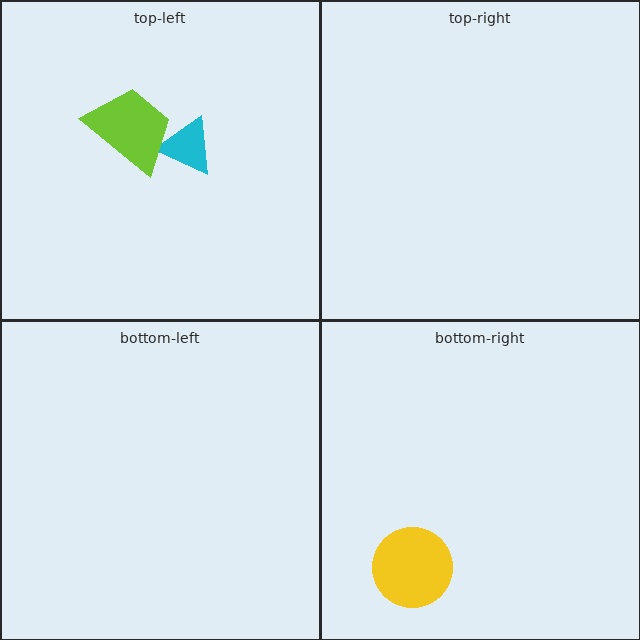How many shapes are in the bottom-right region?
1.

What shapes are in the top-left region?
The cyan triangle, the lime trapezoid.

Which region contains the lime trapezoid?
The top-left region.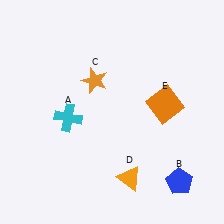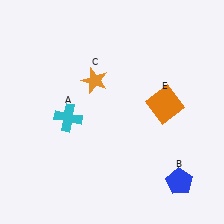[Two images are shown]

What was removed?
The orange triangle (D) was removed in Image 2.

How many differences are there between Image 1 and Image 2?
There is 1 difference between the two images.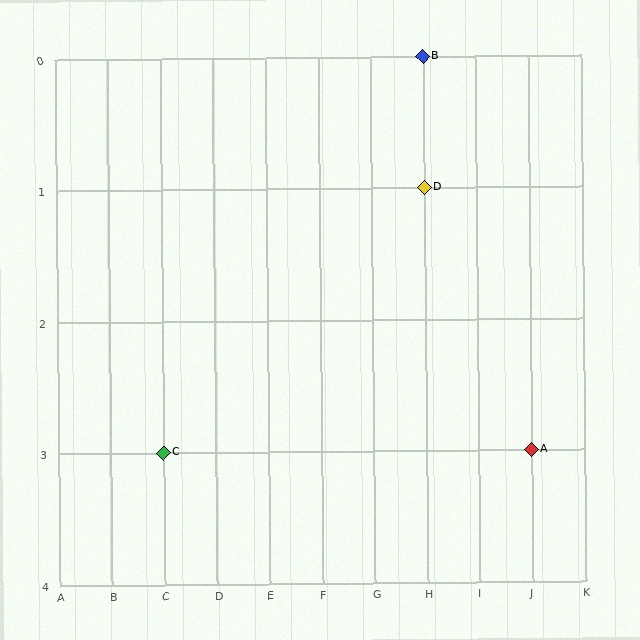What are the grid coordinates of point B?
Point B is at grid coordinates (H, 0).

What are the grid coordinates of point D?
Point D is at grid coordinates (H, 1).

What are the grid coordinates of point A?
Point A is at grid coordinates (J, 3).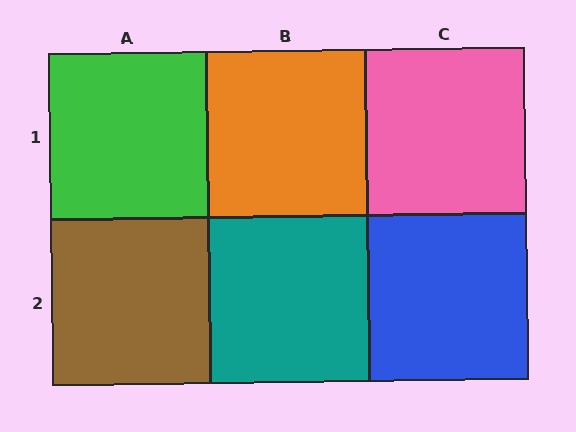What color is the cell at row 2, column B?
Teal.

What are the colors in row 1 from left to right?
Green, orange, pink.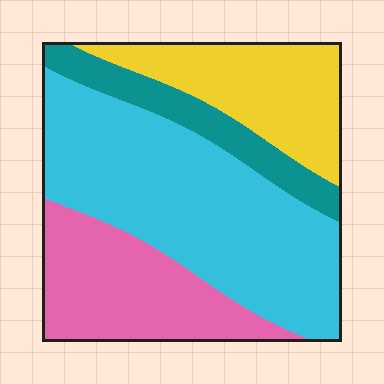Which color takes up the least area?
Teal, at roughly 10%.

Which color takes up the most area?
Cyan, at roughly 45%.